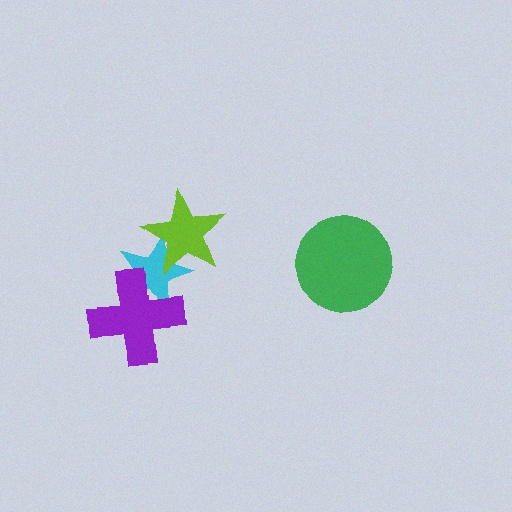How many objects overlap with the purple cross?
1 object overlaps with the purple cross.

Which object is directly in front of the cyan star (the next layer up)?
The purple cross is directly in front of the cyan star.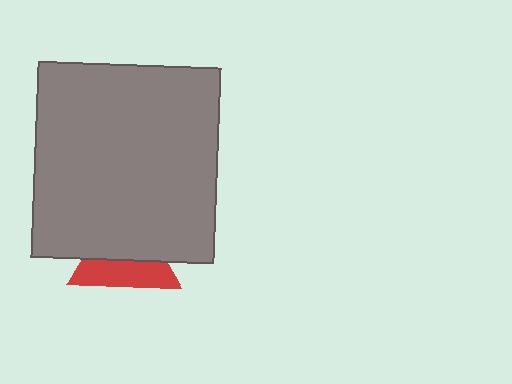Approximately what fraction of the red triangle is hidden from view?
Roughly 55% of the red triangle is hidden behind the gray rectangle.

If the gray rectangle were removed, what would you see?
You would see the complete red triangle.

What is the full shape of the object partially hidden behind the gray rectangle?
The partially hidden object is a red triangle.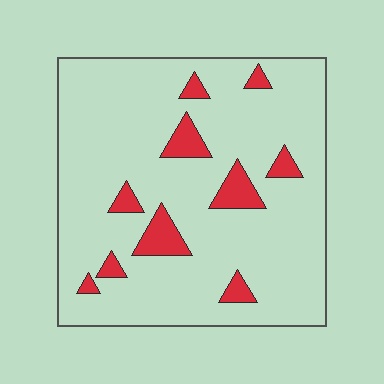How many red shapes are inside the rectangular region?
10.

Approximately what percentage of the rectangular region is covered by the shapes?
Approximately 10%.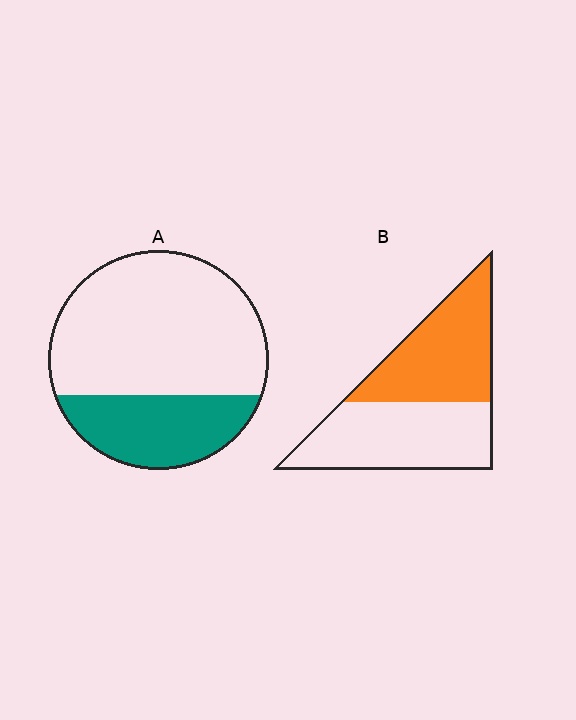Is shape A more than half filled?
No.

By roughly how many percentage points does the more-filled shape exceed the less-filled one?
By roughly 20 percentage points (B over A).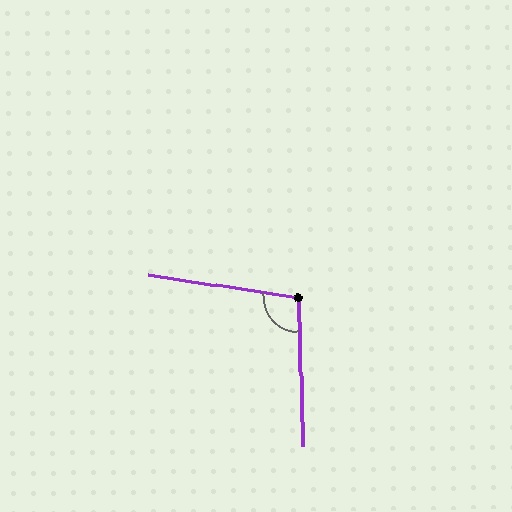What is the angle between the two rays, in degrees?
Approximately 100 degrees.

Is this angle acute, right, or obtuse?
It is obtuse.